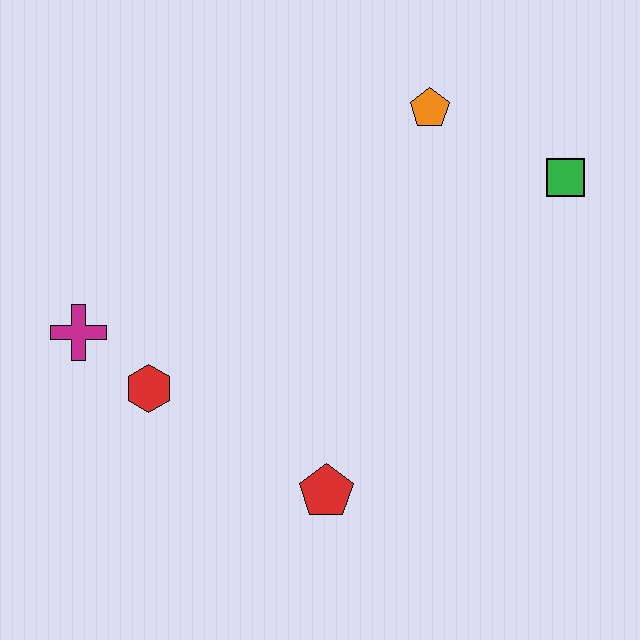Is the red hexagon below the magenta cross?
Yes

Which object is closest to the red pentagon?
The red hexagon is closest to the red pentagon.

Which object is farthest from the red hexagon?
The green square is farthest from the red hexagon.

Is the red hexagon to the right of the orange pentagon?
No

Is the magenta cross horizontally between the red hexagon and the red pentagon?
No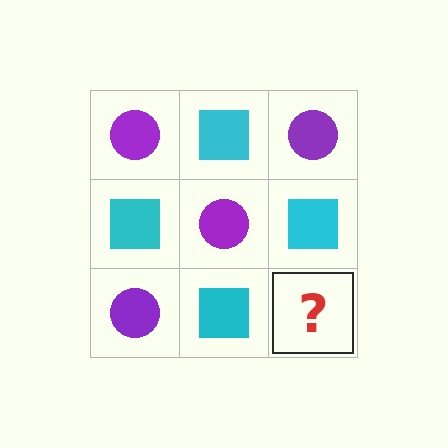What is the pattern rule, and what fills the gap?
The rule is that it alternates purple circle and cyan square in a checkerboard pattern. The gap should be filled with a purple circle.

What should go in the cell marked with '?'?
The missing cell should contain a purple circle.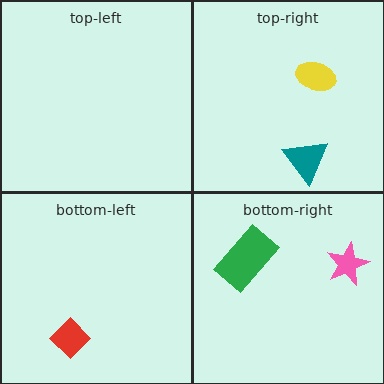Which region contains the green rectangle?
The bottom-right region.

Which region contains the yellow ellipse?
The top-right region.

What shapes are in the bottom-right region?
The pink star, the green rectangle.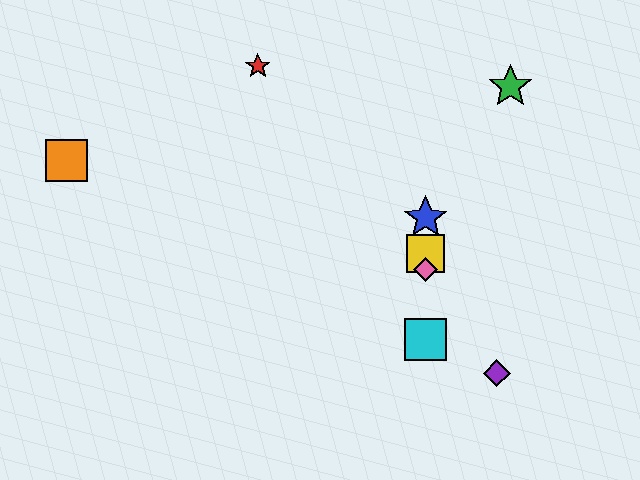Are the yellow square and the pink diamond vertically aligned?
Yes, both are at x≈426.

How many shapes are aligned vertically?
4 shapes (the blue star, the yellow square, the cyan square, the pink diamond) are aligned vertically.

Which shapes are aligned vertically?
The blue star, the yellow square, the cyan square, the pink diamond are aligned vertically.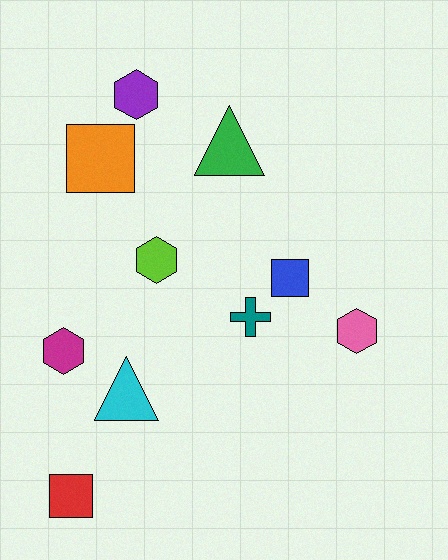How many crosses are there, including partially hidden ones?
There is 1 cross.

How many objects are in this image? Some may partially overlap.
There are 10 objects.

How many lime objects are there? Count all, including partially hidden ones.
There is 1 lime object.